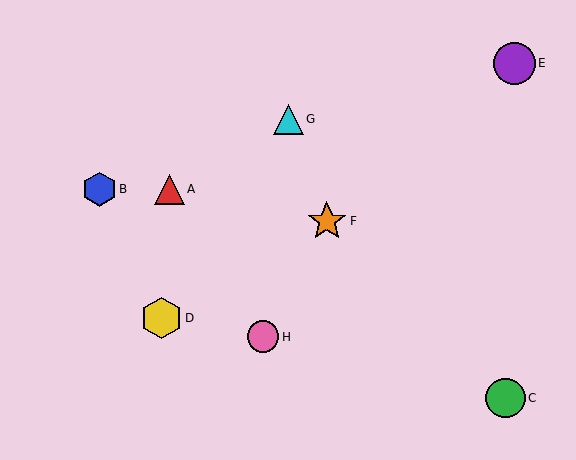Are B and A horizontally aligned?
Yes, both are at y≈189.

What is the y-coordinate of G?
Object G is at y≈119.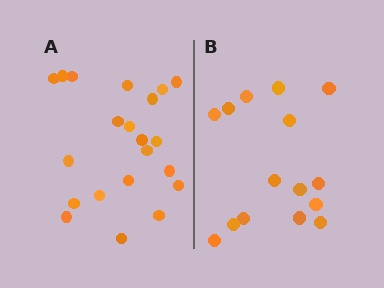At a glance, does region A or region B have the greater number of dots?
Region A (the left region) has more dots.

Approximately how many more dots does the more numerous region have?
Region A has about 6 more dots than region B.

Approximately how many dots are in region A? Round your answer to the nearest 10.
About 20 dots. (The exact count is 21, which rounds to 20.)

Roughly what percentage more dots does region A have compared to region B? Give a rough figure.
About 40% more.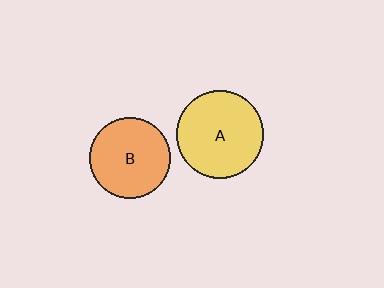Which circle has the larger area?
Circle A (yellow).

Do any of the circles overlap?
No, none of the circles overlap.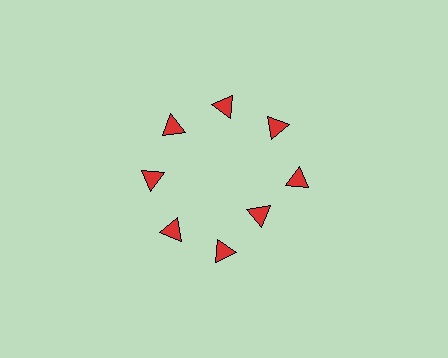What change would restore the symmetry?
The symmetry would be restored by moving it outward, back onto the ring so that all 8 triangles sit at equal angles and equal distance from the center.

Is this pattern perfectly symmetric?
No. The 8 red triangles are arranged in a ring, but one element near the 4 o'clock position is pulled inward toward the center, breaking the 8-fold rotational symmetry.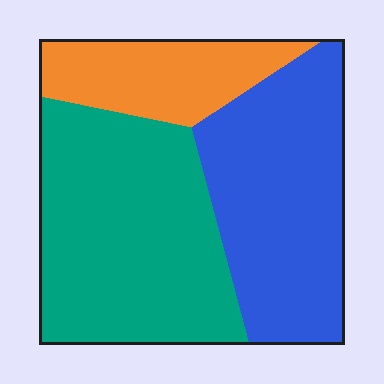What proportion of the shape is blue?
Blue covers around 35% of the shape.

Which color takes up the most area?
Teal, at roughly 45%.